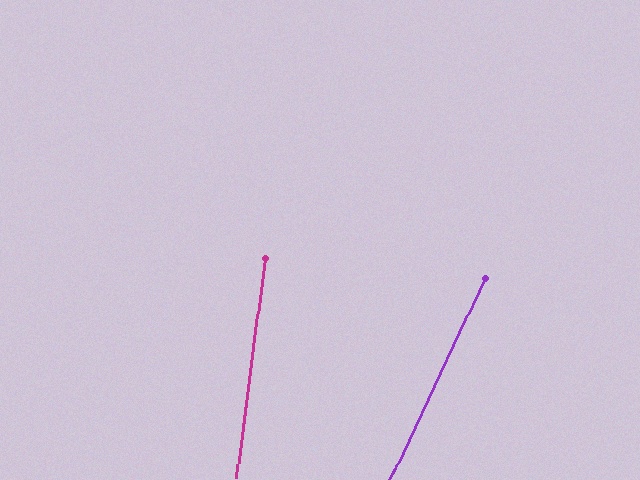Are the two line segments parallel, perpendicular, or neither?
Neither parallel nor perpendicular — they differ by about 18°.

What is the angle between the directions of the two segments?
Approximately 18 degrees.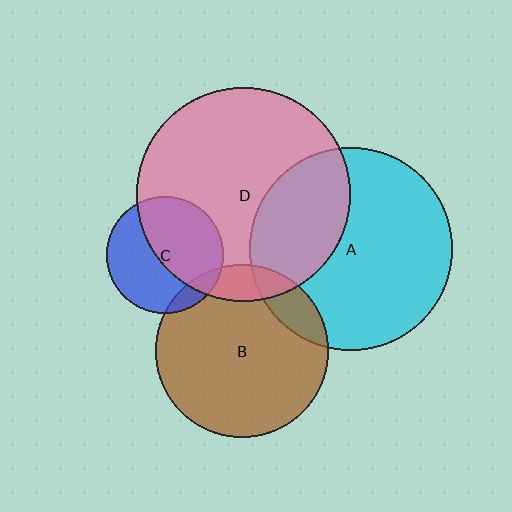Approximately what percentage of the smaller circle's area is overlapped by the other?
Approximately 15%.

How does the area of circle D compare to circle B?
Approximately 1.5 times.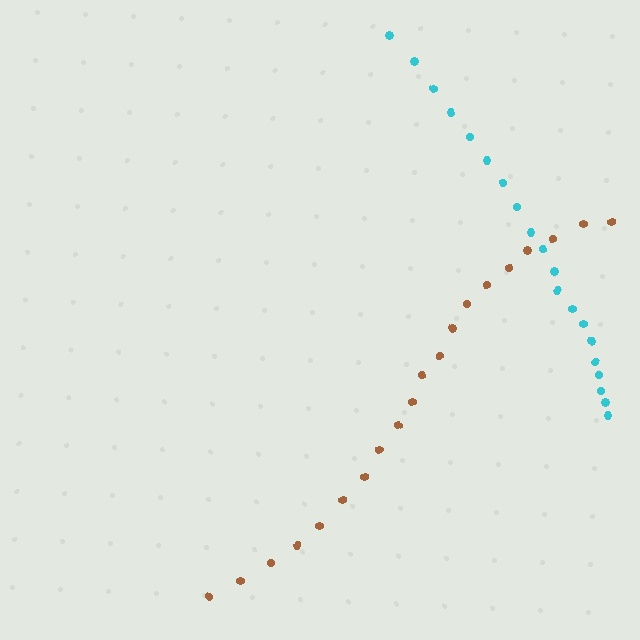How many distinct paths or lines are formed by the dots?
There are 2 distinct paths.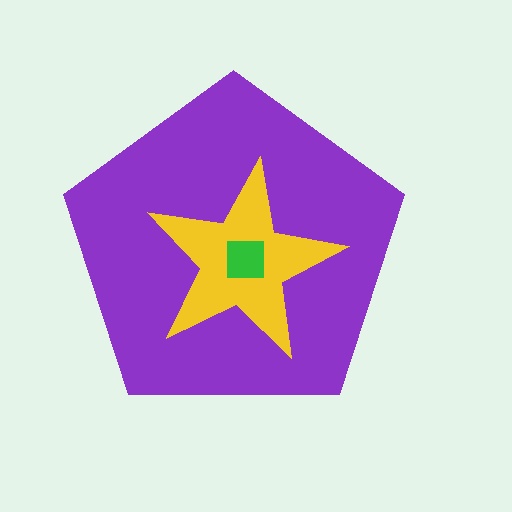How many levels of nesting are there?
3.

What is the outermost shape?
The purple pentagon.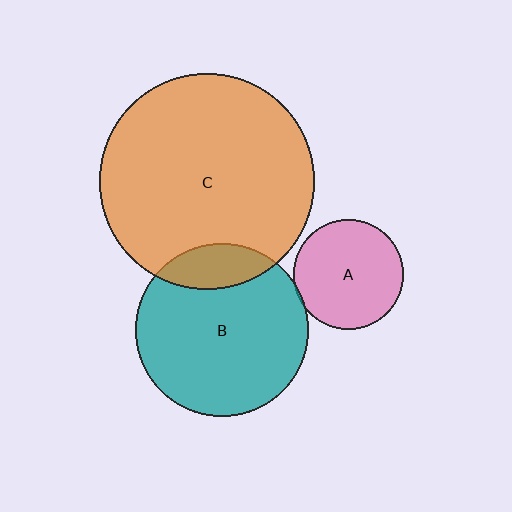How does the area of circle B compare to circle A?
Approximately 2.5 times.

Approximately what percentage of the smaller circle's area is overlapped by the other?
Approximately 5%.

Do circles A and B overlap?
Yes.